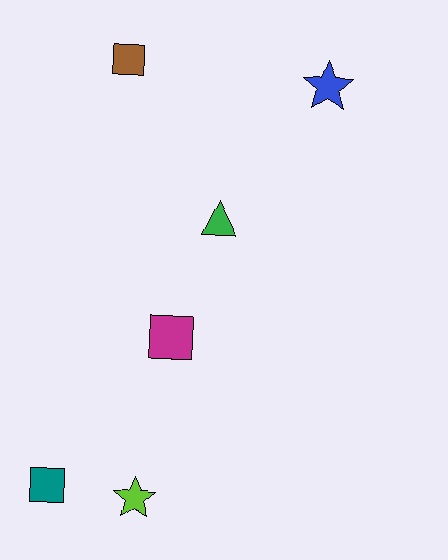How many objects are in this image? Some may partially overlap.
There are 6 objects.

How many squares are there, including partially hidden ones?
There are 3 squares.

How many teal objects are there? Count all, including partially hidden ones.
There is 1 teal object.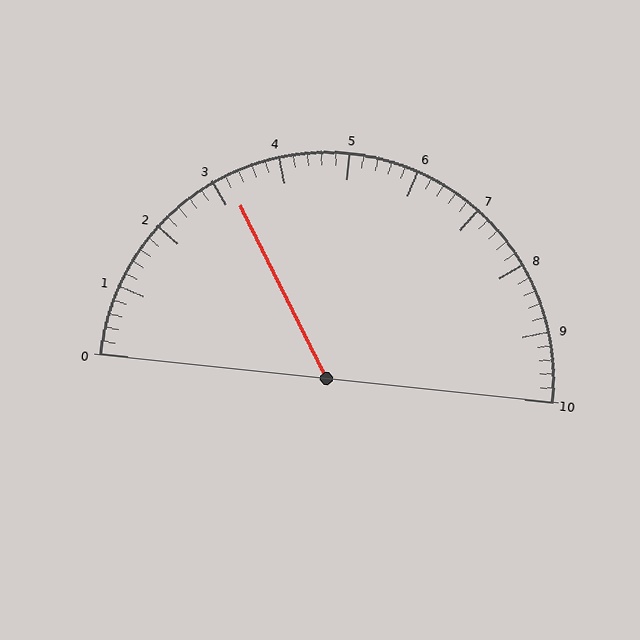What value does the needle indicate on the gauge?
The needle indicates approximately 3.2.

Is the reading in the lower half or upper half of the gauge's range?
The reading is in the lower half of the range (0 to 10).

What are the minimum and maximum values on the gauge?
The gauge ranges from 0 to 10.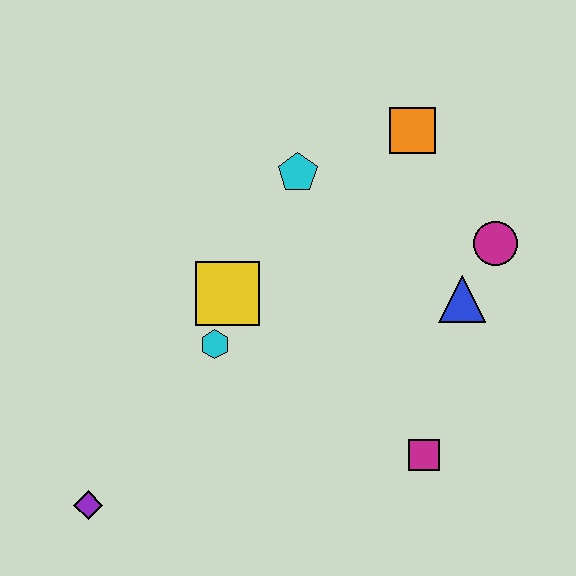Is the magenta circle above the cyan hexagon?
Yes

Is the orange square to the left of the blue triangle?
Yes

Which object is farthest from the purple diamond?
The orange square is farthest from the purple diamond.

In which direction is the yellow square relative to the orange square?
The yellow square is to the left of the orange square.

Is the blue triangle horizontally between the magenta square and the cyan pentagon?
No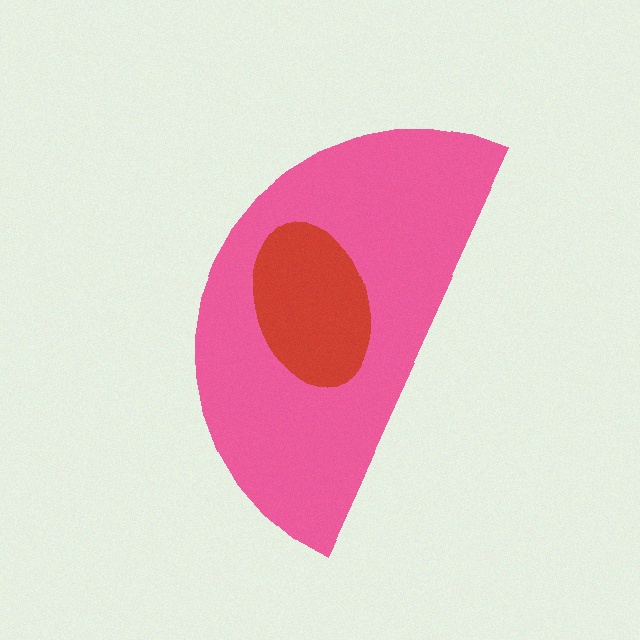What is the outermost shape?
The pink semicircle.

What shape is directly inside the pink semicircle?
The red ellipse.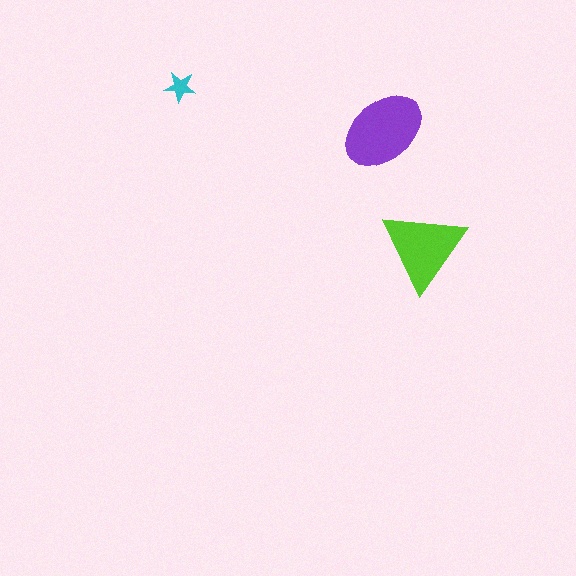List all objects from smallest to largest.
The cyan star, the lime triangle, the purple ellipse.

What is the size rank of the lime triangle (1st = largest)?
2nd.